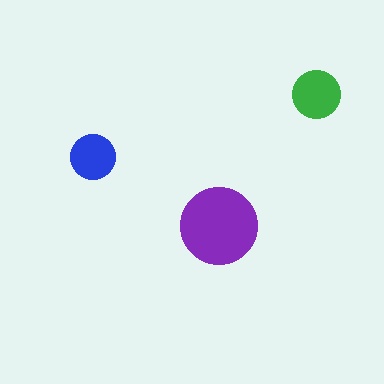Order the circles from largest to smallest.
the purple one, the green one, the blue one.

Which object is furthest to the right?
The green circle is rightmost.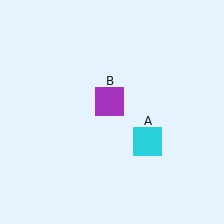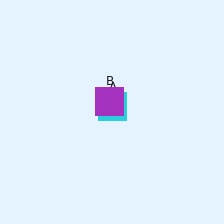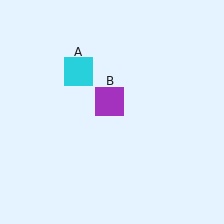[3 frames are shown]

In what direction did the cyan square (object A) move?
The cyan square (object A) moved up and to the left.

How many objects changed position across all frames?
1 object changed position: cyan square (object A).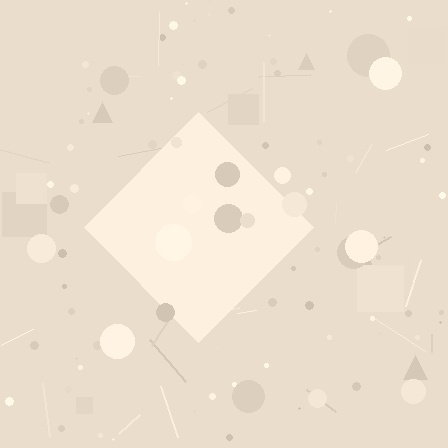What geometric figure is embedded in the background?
A diamond is embedded in the background.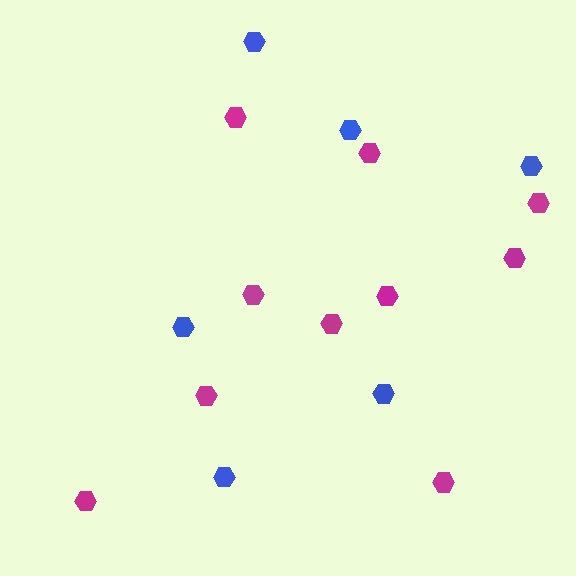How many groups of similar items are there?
There are 2 groups: one group of magenta hexagons (10) and one group of blue hexagons (6).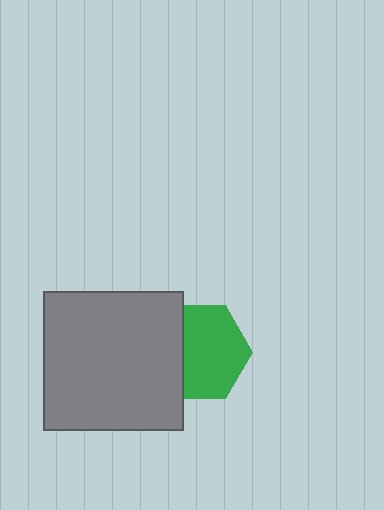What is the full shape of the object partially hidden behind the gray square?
The partially hidden object is a green hexagon.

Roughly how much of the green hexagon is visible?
Most of it is visible (roughly 69%).